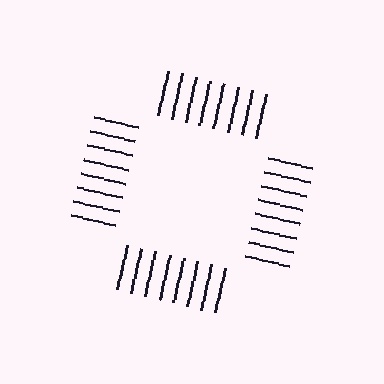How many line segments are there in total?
32 — 8 along each of the 4 edges.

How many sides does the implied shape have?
4 sides — the line-ends trace a square.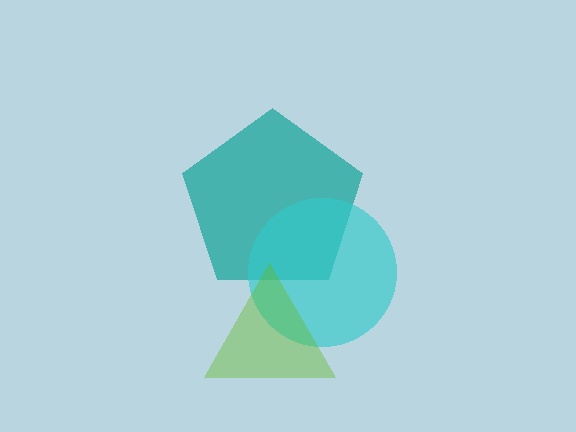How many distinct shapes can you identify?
There are 3 distinct shapes: a teal pentagon, a cyan circle, a lime triangle.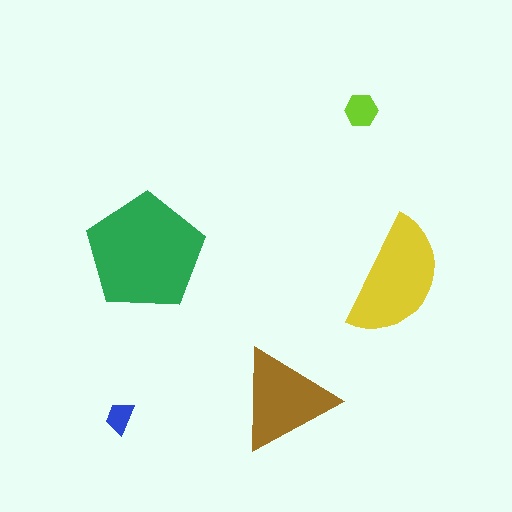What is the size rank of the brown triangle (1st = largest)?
3rd.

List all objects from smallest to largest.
The blue trapezoid, the lime hexagon, the brown triangle, the yellow semicircle, the green pentagon.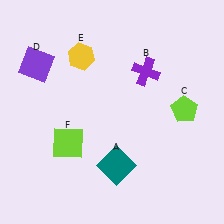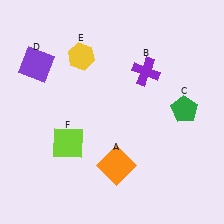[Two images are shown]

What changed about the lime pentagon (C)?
In Image 1, C is lime. In Image 2, it changed to green.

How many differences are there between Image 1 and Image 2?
There are 2 differences between the two images.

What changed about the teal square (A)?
In Image 1, A is teal. In Image 2, it changed to orange.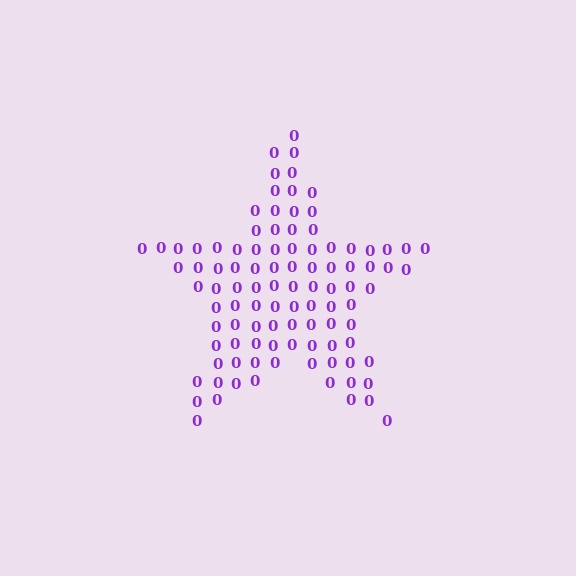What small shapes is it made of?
It is made of small digit 0's.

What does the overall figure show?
The overall figure shows a star.